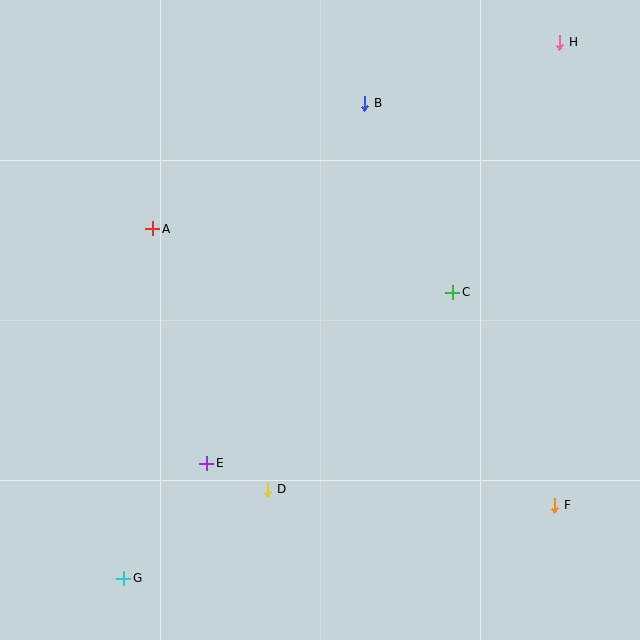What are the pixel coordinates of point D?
Point D is at (268, 489).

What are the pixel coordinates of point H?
Point H is at (560, 42).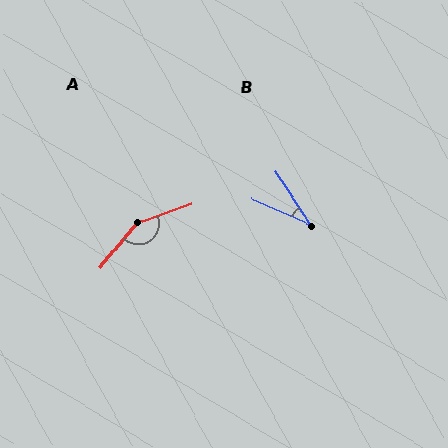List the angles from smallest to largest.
B (32°), A (149°).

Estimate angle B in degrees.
Approximately 32 degrees.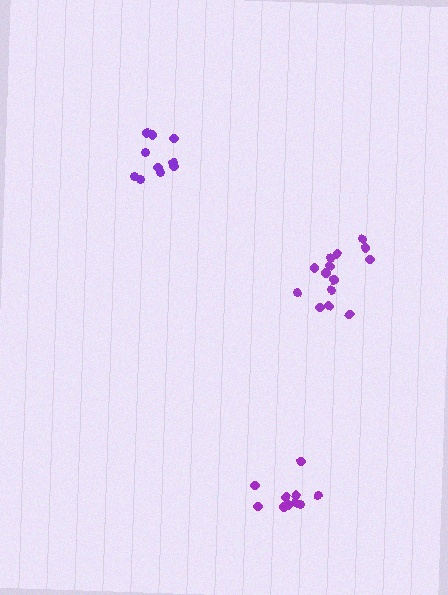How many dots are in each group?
Group 1: 14 dots, Group 2: 10 dots, Group 3: 10 dots (34 total).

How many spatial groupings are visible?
There are 3 spatial groupings.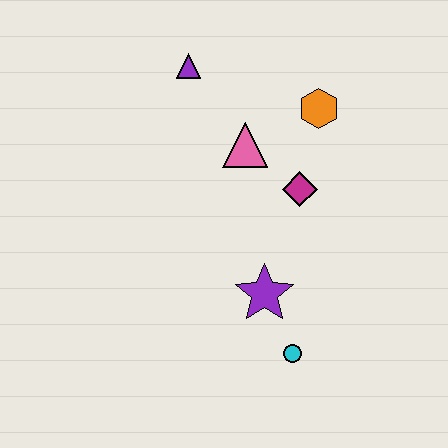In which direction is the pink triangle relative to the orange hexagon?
The pink triangle is to the left of the orange hexagon.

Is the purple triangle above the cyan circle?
Yes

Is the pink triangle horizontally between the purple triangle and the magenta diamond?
Yes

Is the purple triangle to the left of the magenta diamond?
Yes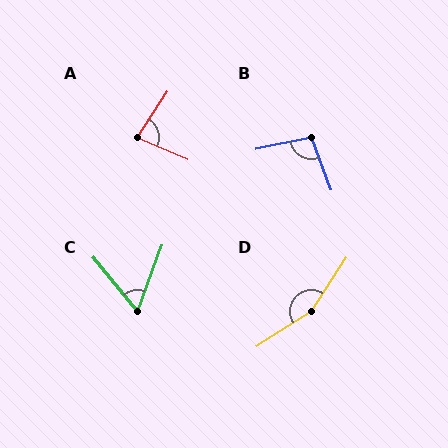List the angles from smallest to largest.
C (60°), A (79°), B (99°), D (155°).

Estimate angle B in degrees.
Approximately 99 degrees.